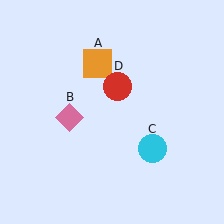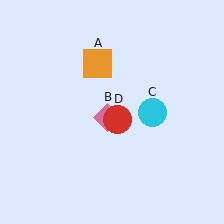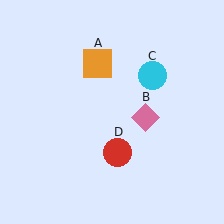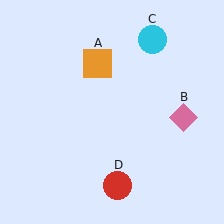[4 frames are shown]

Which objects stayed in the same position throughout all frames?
Orange square (object A) remained stationary.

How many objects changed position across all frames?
3 objects changed position: pink diamond (object B), cyan circle (object C), red circle (object D).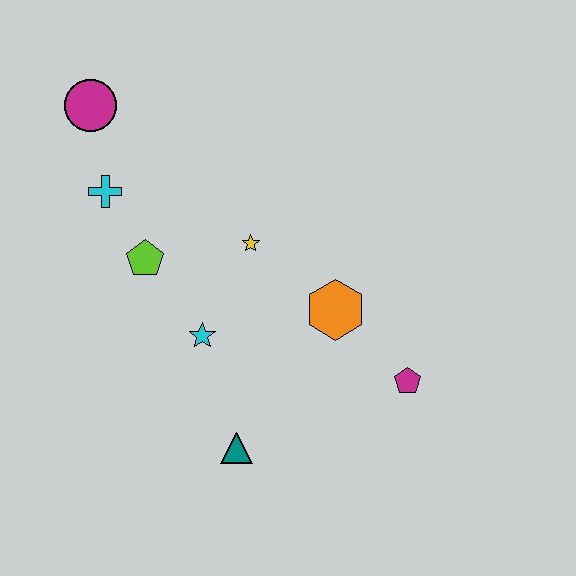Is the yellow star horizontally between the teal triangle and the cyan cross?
No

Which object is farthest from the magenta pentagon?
The magenta circle is farthest from the magenta pentagon.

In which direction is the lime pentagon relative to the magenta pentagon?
The lime pentagon is to the left of the magenta pentagon.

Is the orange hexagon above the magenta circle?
No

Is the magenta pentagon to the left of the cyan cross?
No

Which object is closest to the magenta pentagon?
The orange hexagon is closest to the magenta pentagon.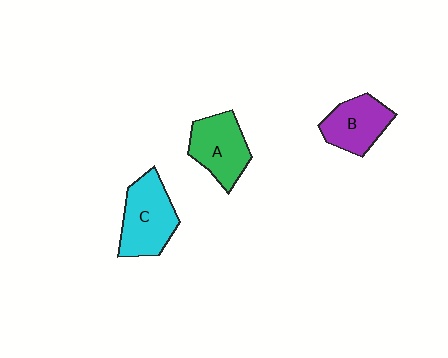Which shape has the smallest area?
Shape B (purple).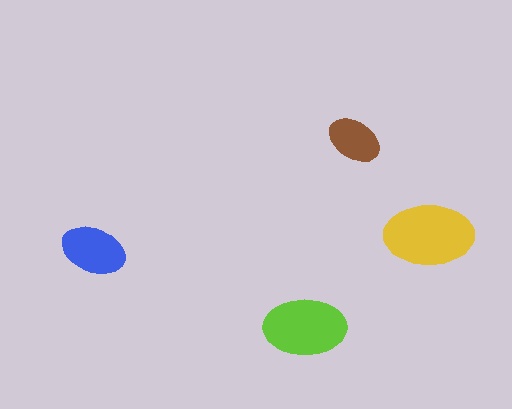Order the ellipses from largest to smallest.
the yellow one, the lime one, the blue one, the brown one.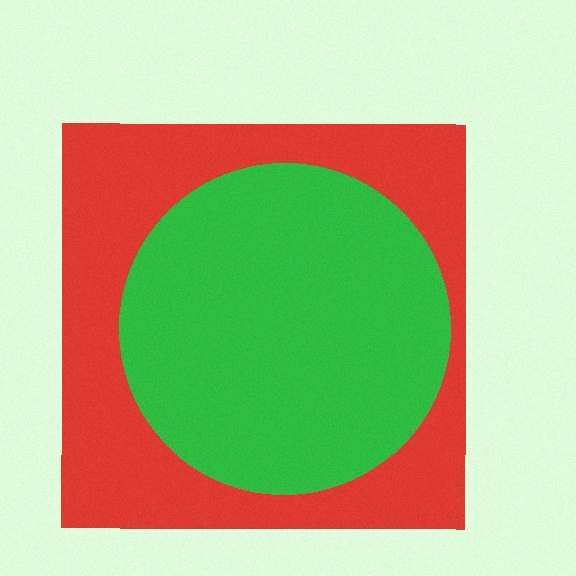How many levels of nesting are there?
2.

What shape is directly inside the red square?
The green circle.